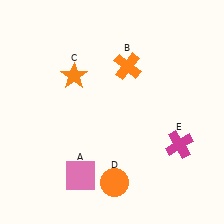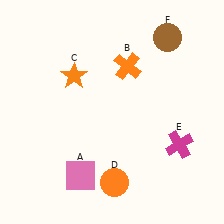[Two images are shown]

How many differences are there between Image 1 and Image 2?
There is 1 difference between the two images.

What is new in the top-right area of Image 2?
A brown circle (F) was added in the top-right area of Image 2.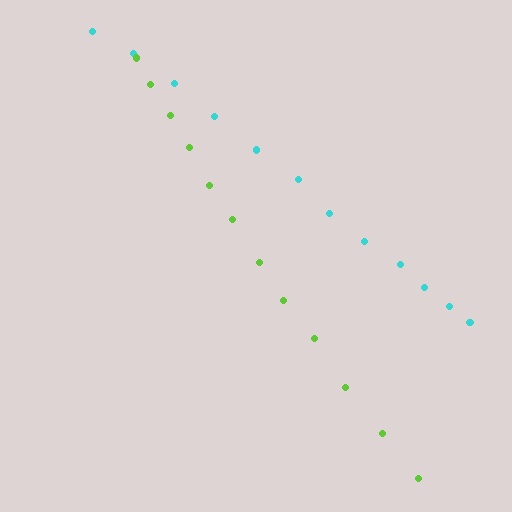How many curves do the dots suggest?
There are 2 distinct paths.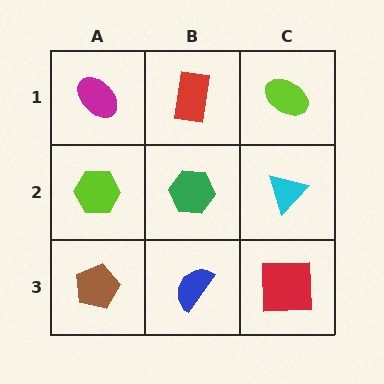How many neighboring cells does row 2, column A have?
3.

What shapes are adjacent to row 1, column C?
A cyan triangle (row 2, column C), a red rectangle (row 1, column B).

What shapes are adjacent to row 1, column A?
A lime hexagon (row 2, column A), a red rectangle (row 1, column B).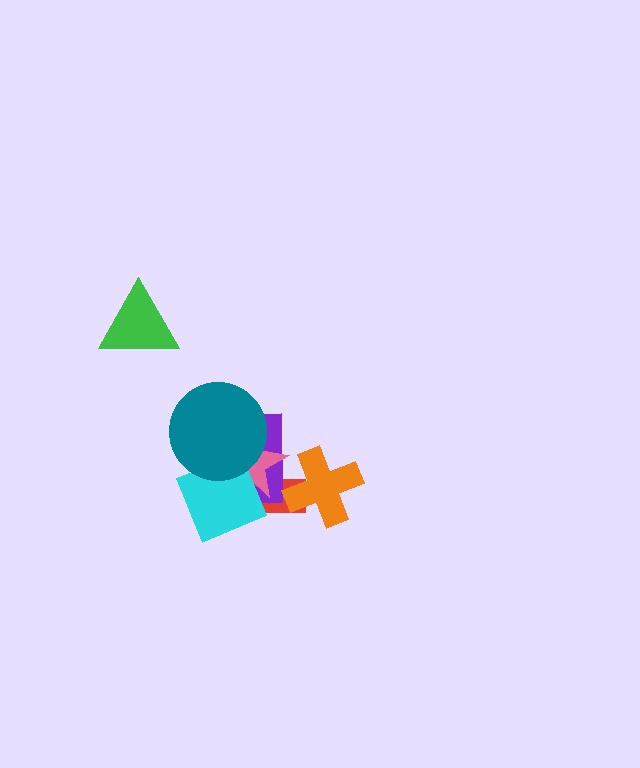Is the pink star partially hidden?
Yes, it is partially covered by another shape.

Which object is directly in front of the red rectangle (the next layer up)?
The purple rectangle is directly in front of the red rectangle.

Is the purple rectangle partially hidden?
Yes, it is partially covered by another shape.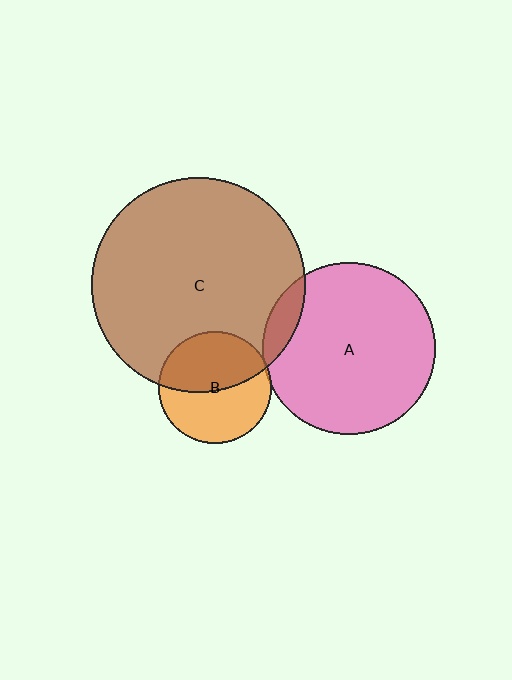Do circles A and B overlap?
Yes.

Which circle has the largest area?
Circle C (brown).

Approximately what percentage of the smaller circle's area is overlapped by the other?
Approximately 5%.